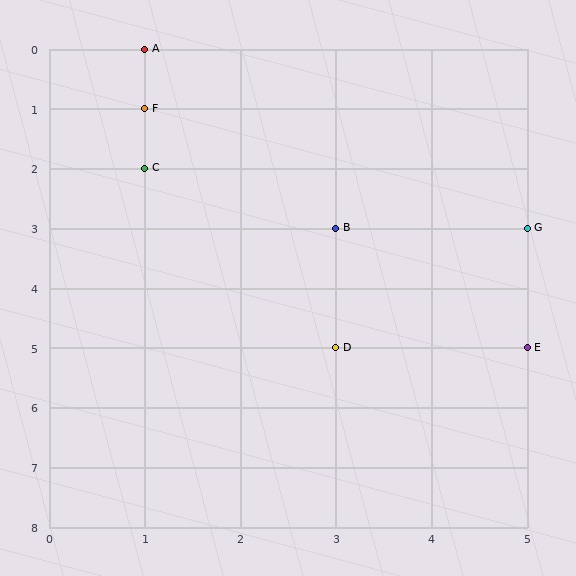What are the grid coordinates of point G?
Point G is at grid coordinates (5, 3).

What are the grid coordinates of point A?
Point A is at grid coordinates (1, 0).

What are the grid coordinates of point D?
Point D is at grid coordinates (3, 5).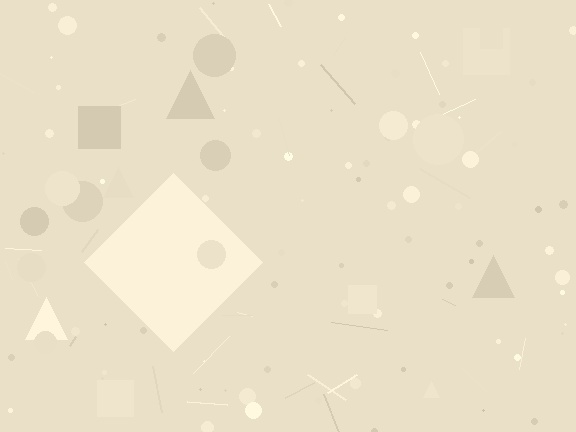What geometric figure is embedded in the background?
A diamond is embedded in the background.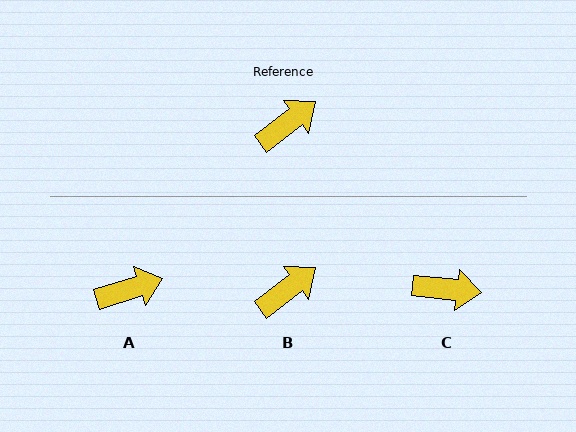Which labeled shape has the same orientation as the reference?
B.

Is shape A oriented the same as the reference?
No, it is off by about 20 degrees.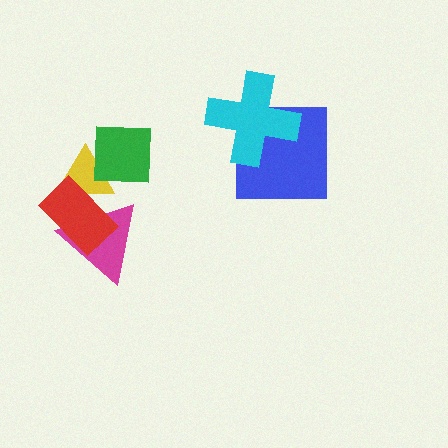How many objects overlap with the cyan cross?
1 object overlaps with the cyan cross.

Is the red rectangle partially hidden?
No, no other shape covers it.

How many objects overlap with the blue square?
1 object overlaps with the blue square.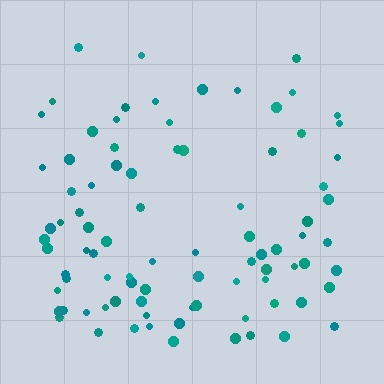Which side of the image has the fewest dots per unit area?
The top.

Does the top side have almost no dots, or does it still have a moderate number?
Still a moderate number, just noticeably fewer than the bottom.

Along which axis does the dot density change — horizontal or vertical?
Vertical.